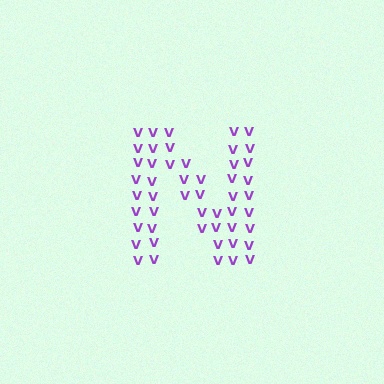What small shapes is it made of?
It is made of small letter V's.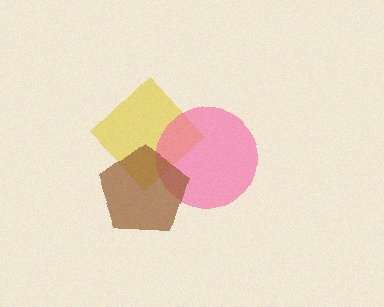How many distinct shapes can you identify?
There are 3 distinct shapes: a yellow diamond, a pink circle, a brown pentagon.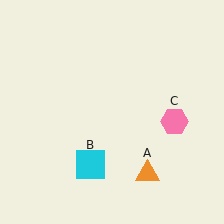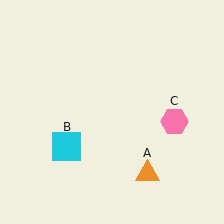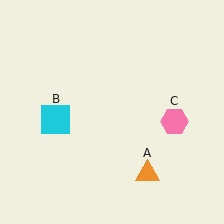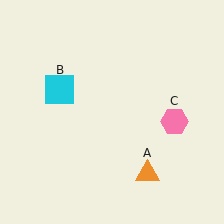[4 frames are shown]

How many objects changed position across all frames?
1 object changed position: cyan square (object B).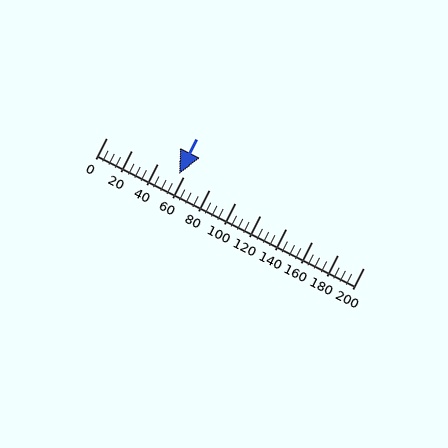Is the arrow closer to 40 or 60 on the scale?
The arrow is closer to 60.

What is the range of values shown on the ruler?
The ruler shows values from 0 to 200.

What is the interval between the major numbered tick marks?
The major tick marks are spaced 20 units apart.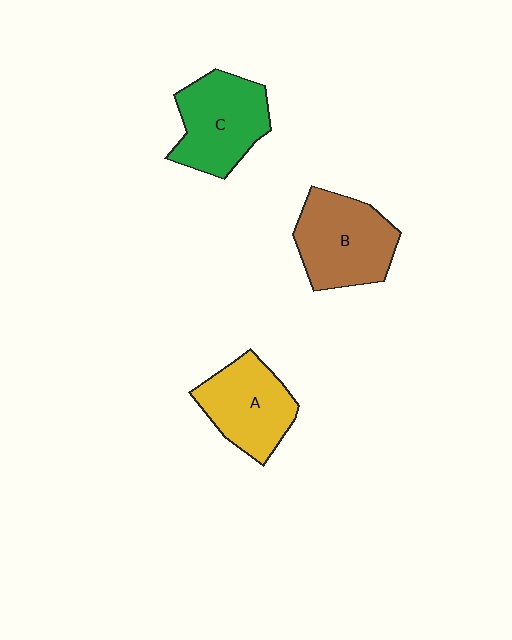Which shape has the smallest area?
Shape A (yellow).